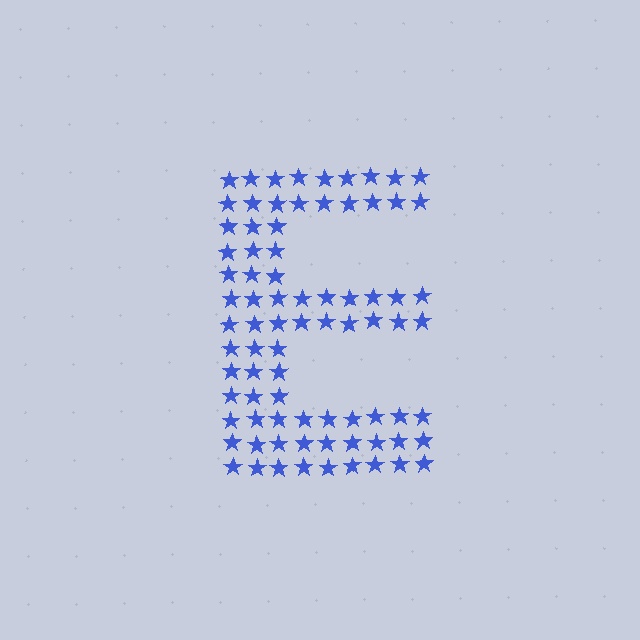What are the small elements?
The small elements are stars.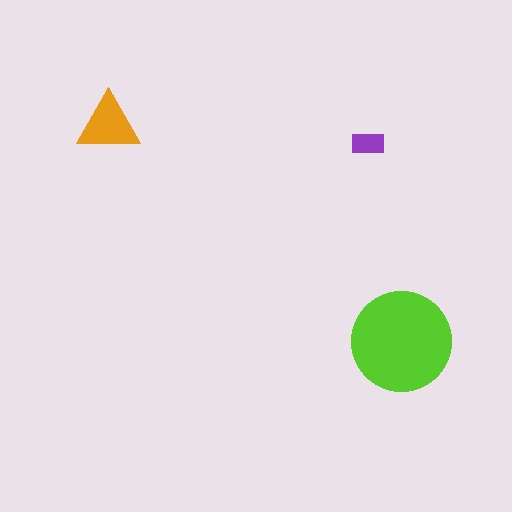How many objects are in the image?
There are 3 objects in the image.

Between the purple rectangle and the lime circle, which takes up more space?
The lime circle.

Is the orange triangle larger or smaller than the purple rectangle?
Larger.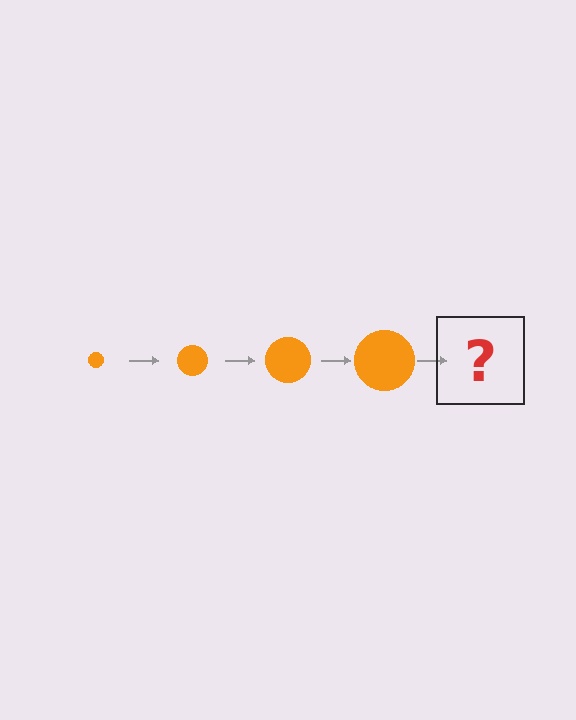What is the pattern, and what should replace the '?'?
The pattern is that the circle gets progressively larger each step. The '?' should be an orange circle, larger than the previous one.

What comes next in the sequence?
The next element should be an orange circle, larger than the previous one.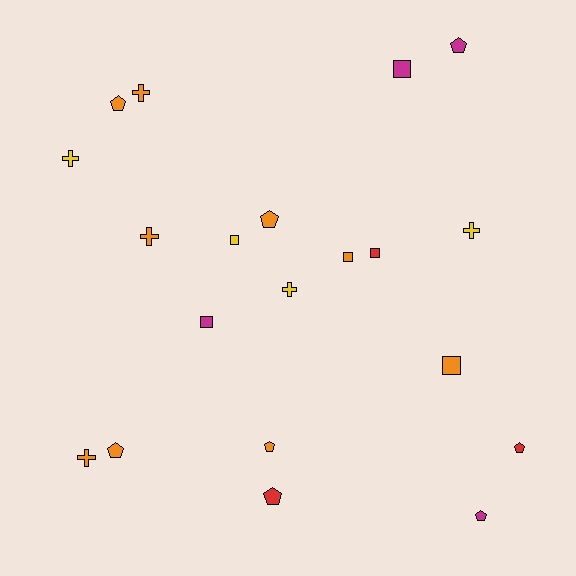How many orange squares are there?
There are 2 orange squares.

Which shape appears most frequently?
Pentagon, with 8 objects.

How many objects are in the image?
There are 20 objects.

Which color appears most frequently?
Orange, with 9 objects.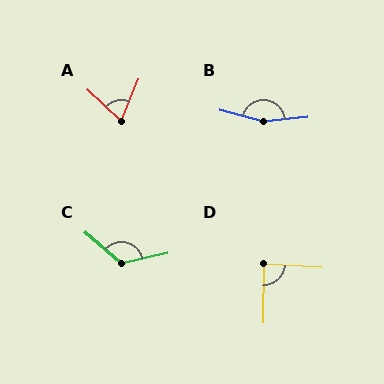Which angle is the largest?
B, at approximately 159 degrees.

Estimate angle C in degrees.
Approximately 126 degrees.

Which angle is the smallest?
A, at approximately 69 degrees.